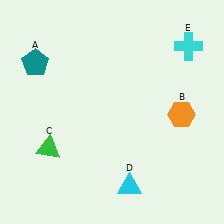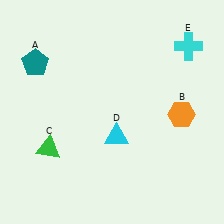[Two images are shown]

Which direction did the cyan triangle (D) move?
The cyan triangle (D) moved up.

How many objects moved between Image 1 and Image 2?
1 object moved between the two images.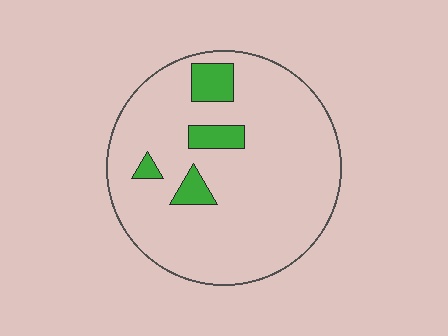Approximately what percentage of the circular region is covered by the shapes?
Approximately 10%.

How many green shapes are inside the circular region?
4.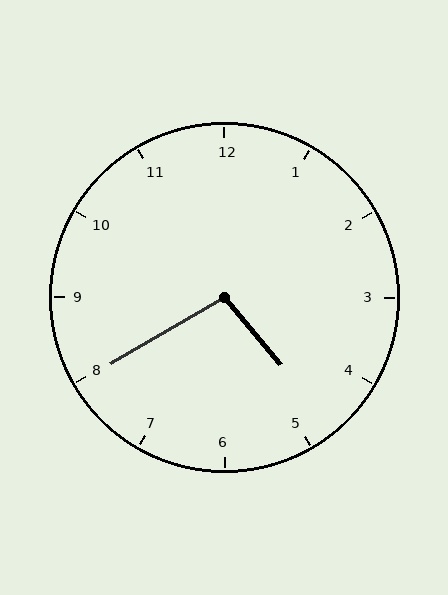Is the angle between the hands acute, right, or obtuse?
It is obtuse.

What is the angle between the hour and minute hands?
Approximately 100 degrees.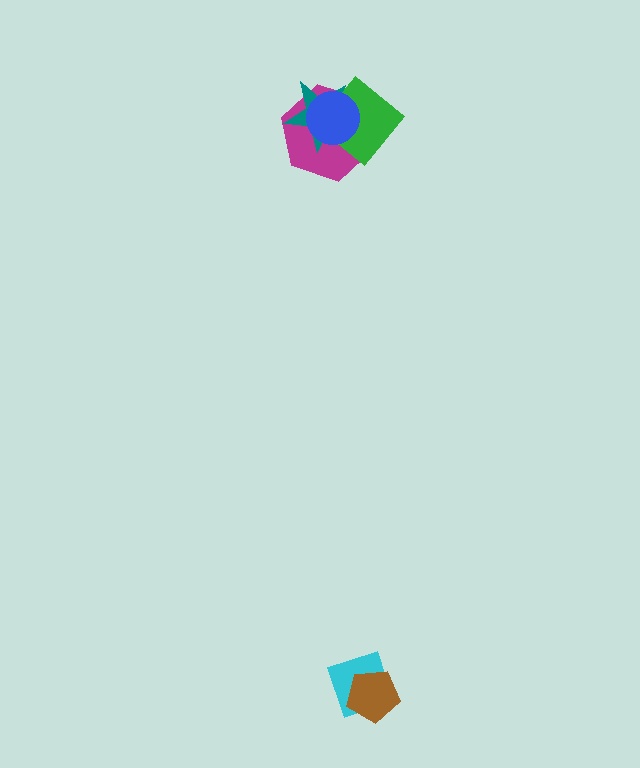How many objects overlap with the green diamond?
3 objects overlap with the green diamond.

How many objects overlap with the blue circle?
3 objects overlap with the blue circle.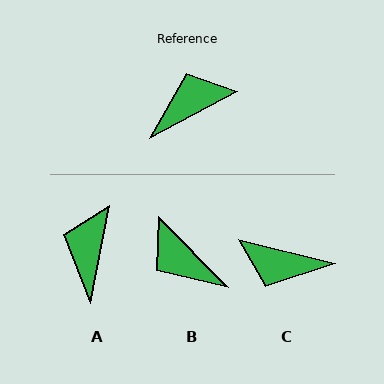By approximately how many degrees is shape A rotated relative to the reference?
Approximately 51 degrees counter-clockwise.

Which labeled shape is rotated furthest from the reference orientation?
C, about 138 degrees away.